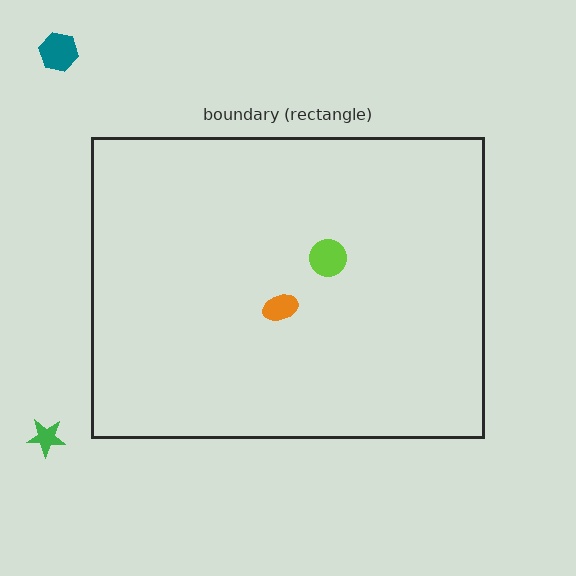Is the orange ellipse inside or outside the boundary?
Inside.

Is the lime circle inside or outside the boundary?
Inside.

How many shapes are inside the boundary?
2 inside, 2 outside.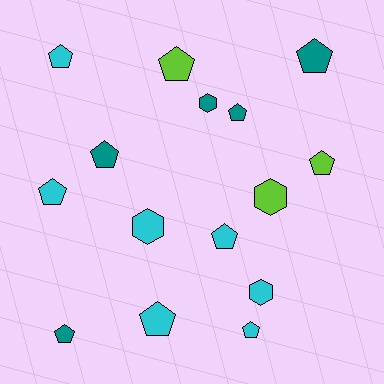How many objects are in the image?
There are 15 objects.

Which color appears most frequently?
Cyan, with 7 objects.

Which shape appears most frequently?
Pentagon, with 11 objects.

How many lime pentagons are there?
There are 2 lime pentagons.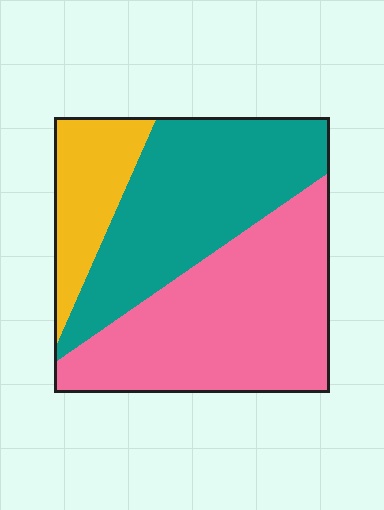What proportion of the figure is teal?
Teal covers around 40% of the figure.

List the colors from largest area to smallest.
From largest to smallest: pink, teal, yellow.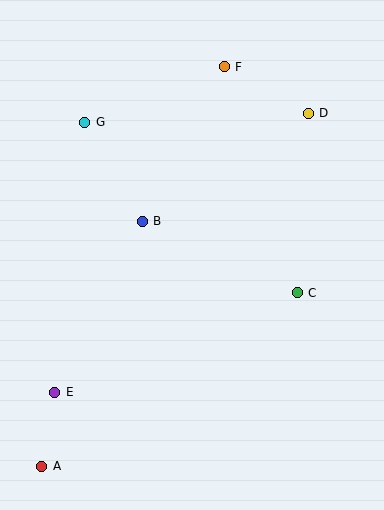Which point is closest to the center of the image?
Point B at (142, 221) is closest to the center.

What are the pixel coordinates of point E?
Point E is at (55, 392).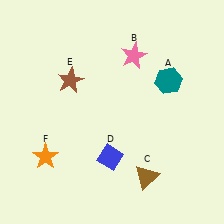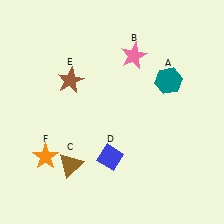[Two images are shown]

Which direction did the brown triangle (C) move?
The brown triangle (C) moved left.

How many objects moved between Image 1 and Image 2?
1 object moved between the two images.